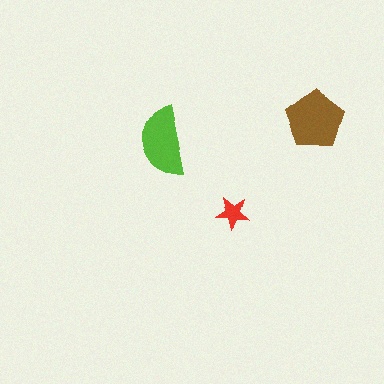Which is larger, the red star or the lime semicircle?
The lime semicircle.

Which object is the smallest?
The red star.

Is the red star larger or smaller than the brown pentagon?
Smaller.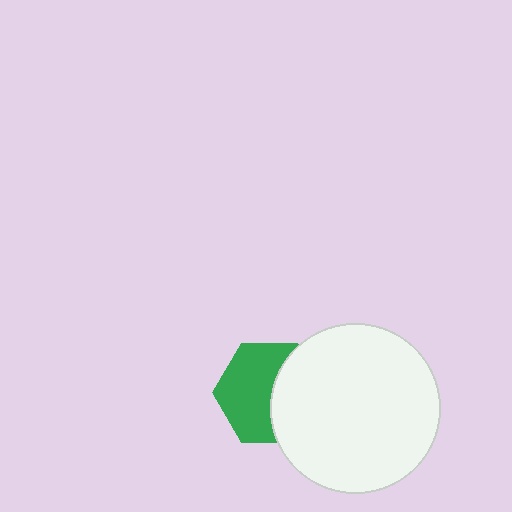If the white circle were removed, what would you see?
You would see the complete green hexagon.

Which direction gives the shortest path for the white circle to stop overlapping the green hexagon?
Moving right gives the shortest separation.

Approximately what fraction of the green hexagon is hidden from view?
Roughly 41% of the green hexagon is hidden behind the white circle.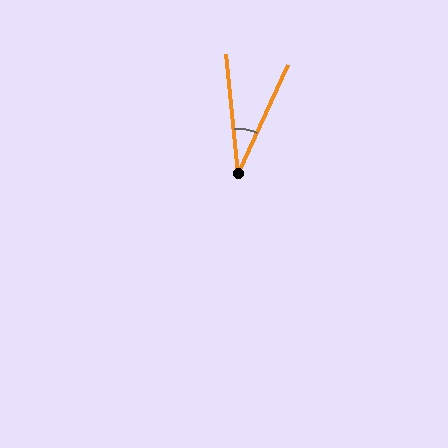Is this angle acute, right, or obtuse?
It is acute.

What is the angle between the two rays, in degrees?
Approximately 30 degrees.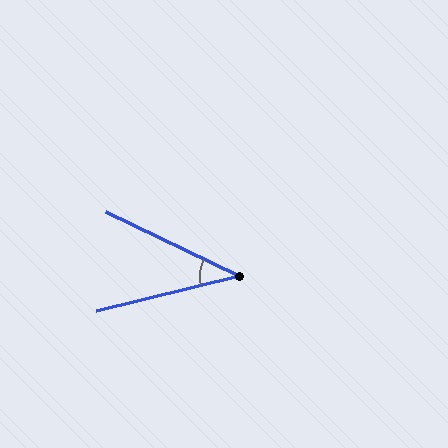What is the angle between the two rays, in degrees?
Approximately 39 degrees.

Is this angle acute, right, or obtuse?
It is acute.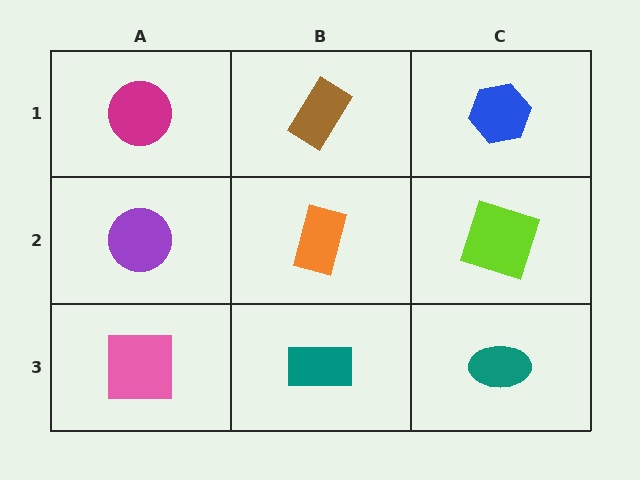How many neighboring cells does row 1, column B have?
3.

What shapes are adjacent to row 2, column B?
A brown rectangle (row 1, column B), a teal rectangle (row 3, column B), a purple circle (row 2, column A), a lime square (row 2, column C).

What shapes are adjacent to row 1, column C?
A lime square (row 2, column C), a brown rectangle (row 1, column B).